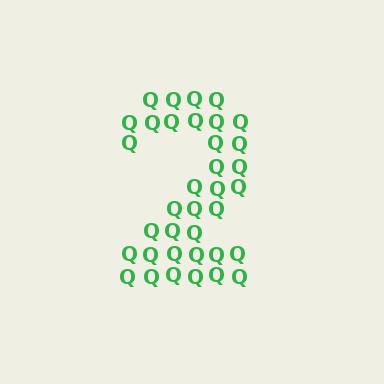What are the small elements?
The small elements are letter Q's.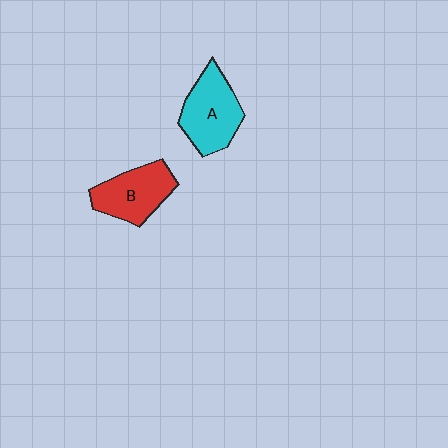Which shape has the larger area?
Shape A (cyan).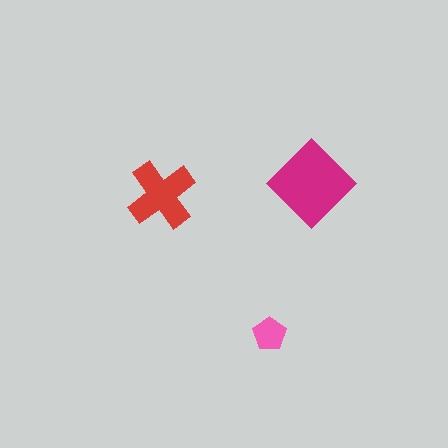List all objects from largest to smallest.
The magenta diamond, the red cross, the pink pentagon.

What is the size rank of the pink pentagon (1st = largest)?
3rd.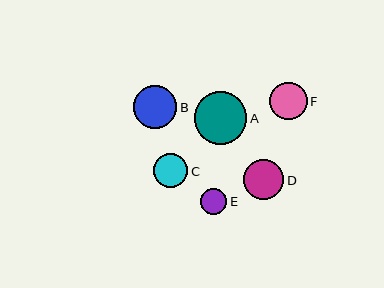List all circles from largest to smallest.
From largest to smallest: A, B, D, F, C, E.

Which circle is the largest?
Circle A is the largest with a size of approximately 52 pixels.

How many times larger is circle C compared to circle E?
Circle C is approximately 1.3 times the size of circle E.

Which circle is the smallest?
Circle E is the smallest with a size of approximately 27 pixels.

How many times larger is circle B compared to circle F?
Circle B is approximately 1.2 times the size of circle F.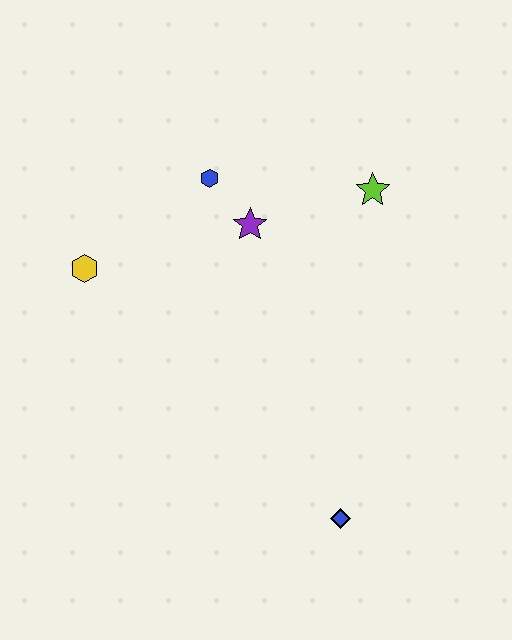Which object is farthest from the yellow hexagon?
The blue diamond is farthest from the yellow hexagon.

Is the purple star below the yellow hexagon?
No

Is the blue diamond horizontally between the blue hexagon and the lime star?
Yes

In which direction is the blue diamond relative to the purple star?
The blue diamond is below the purple star.